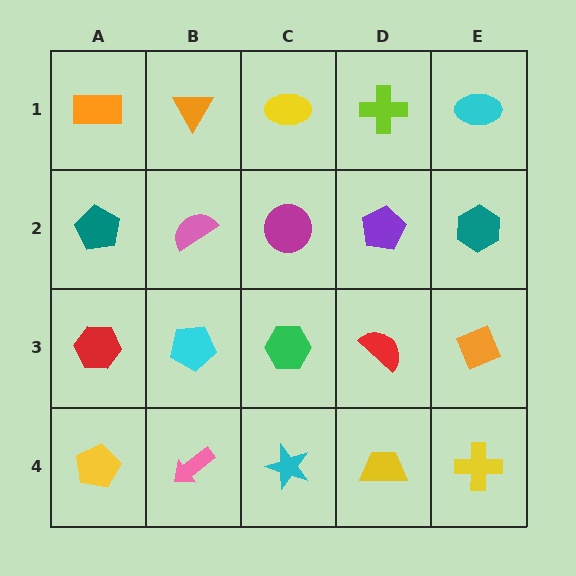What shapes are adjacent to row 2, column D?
A lime cross (row 1, column D), a red semicircle (row 3, column D), a magenta circle (row 2, column C), a teal hexagon (row 2, column E).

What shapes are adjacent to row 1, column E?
A teal hexagon (row 2, column E), a lime cross (row 1, column D).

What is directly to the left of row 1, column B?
An orange rectangle.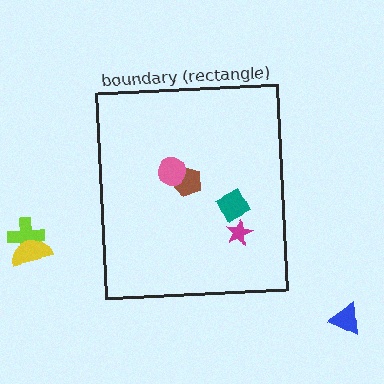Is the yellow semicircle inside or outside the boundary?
Outside.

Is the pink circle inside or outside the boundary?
Inside.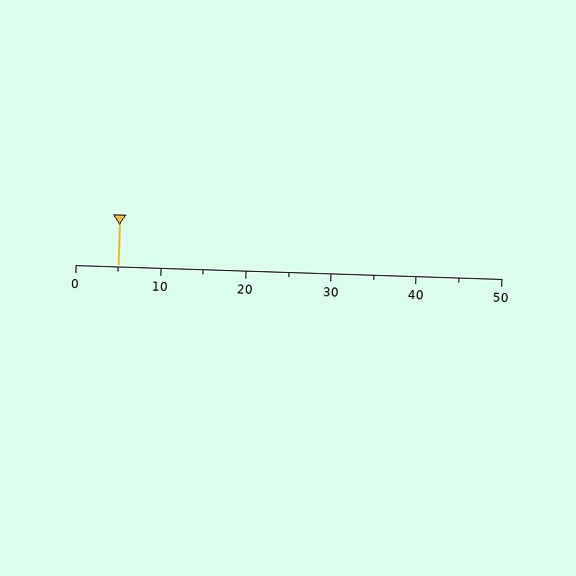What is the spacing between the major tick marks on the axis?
The major ticks are spaced 10 apart.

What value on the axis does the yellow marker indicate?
The marker indicates approximately 5.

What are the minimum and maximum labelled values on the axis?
The axis runs from 0 to 50.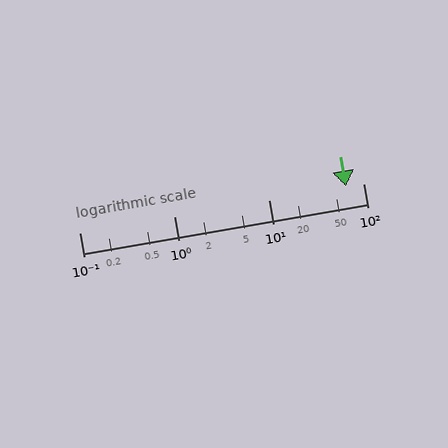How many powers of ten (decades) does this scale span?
The scale spans 3 decades, from 0.1 to 100.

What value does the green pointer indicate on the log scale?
The pointer indicates approximately 66.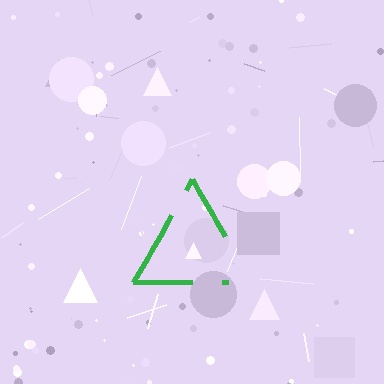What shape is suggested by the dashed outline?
The dashed outline suggests a triangle.